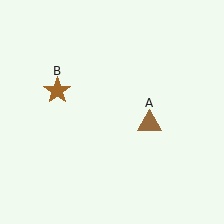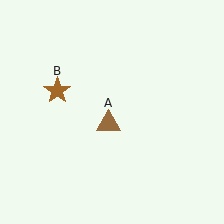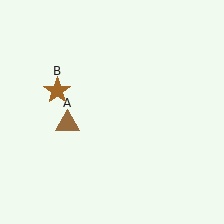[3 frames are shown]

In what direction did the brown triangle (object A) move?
The brown triangle (object A) moved left.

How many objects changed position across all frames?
1 object changed position: brown triangle (object A).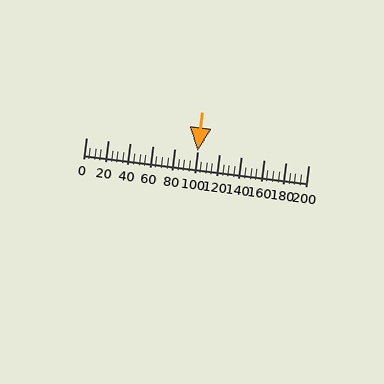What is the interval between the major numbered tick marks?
The major tick marks are spaced 20 units apart.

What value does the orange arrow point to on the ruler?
The orange arrow points to approximately 100.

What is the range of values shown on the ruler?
The ruler shows values from 0 to 200.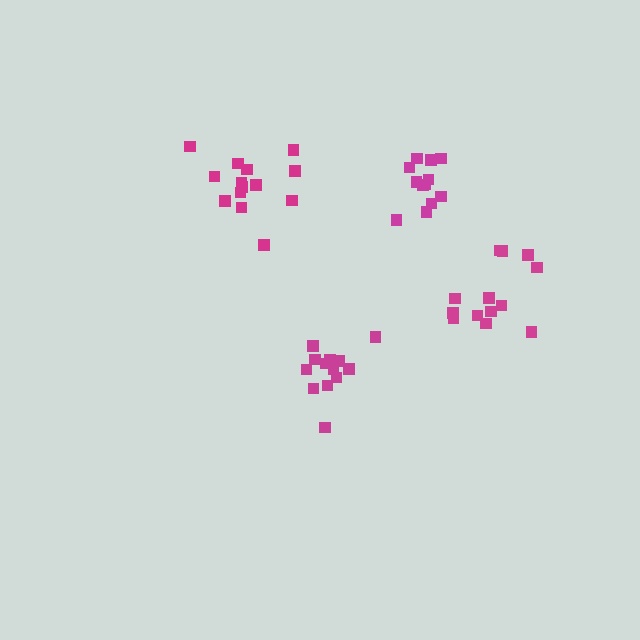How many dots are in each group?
Group 1: 14 dots, Group 2: 14 dots, Group 3: 12 dots, Group 4: 13 dots (53 total).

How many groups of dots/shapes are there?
There are 4 groups.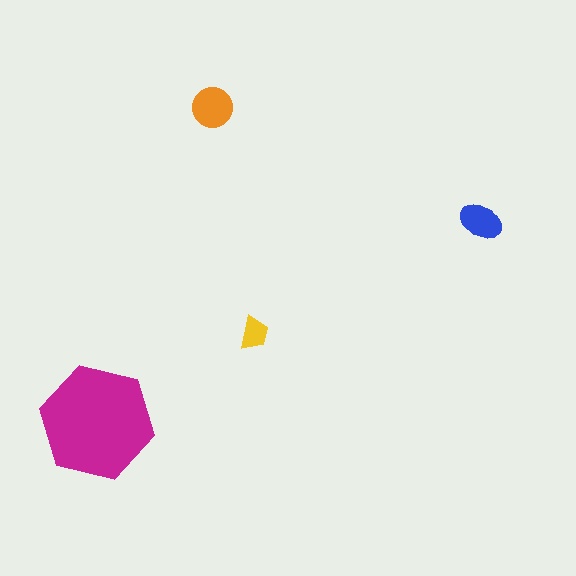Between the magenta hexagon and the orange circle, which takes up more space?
The magenta hexagon.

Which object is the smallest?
The yellow trapezoid.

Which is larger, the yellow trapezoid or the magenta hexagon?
The magenta hexagon.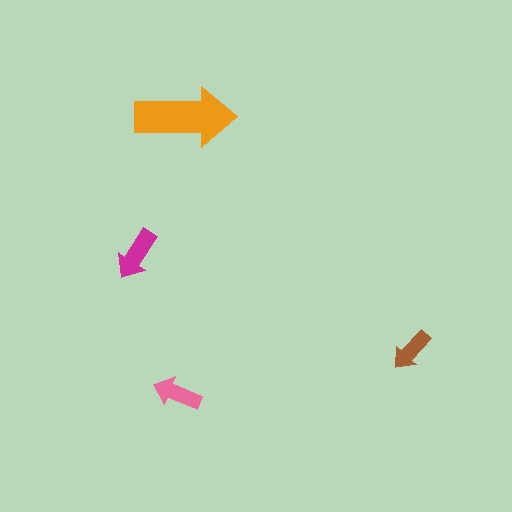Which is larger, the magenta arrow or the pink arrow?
The magenta one.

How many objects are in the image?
There are 4 objects in the image.